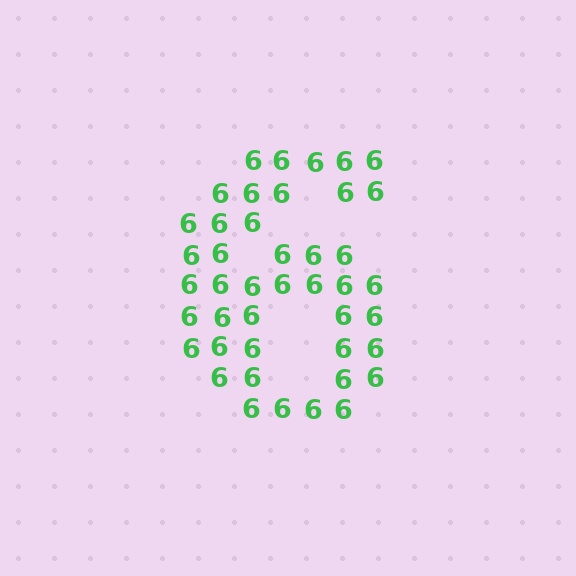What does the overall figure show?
The overall figure shows the digit 6.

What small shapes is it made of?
It is made of small digit 6's.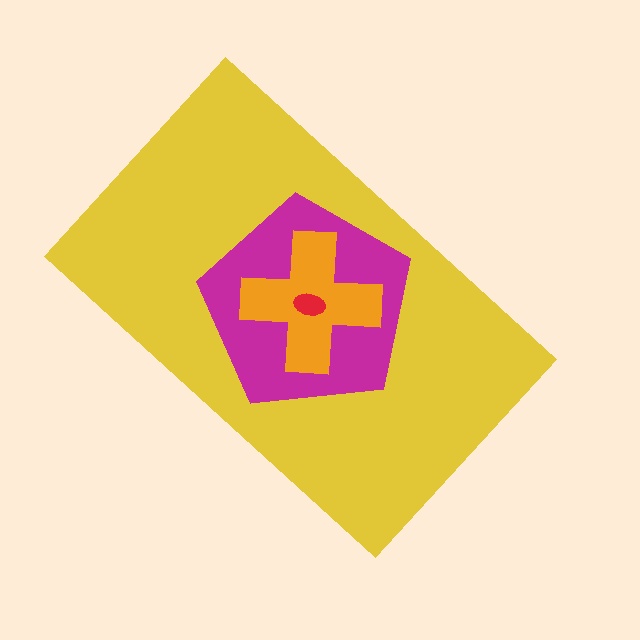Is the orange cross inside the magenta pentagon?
Yes.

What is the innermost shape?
The red ellipse.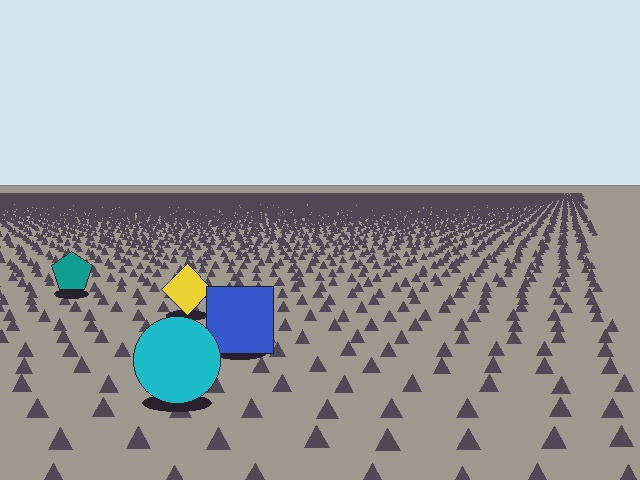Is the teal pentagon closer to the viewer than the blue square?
No. The blue square is closer — you can tell from the texture gradient: the ground texture is coarser near it.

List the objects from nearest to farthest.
From nearest to farthest: the cyan circle, the blue square, the yellow diamond, the teal pentagon.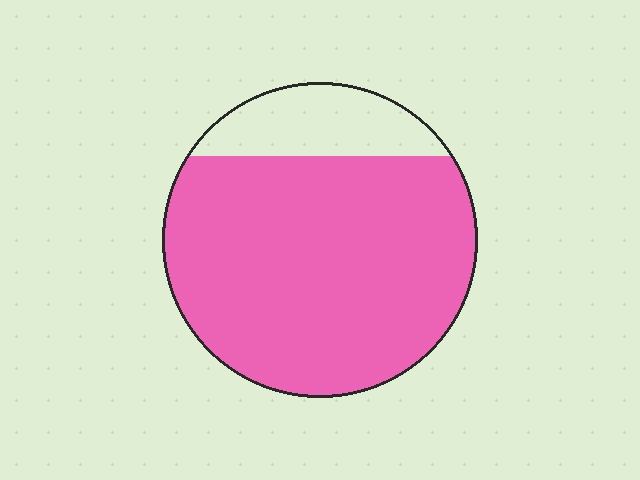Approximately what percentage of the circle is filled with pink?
Approximately 80%.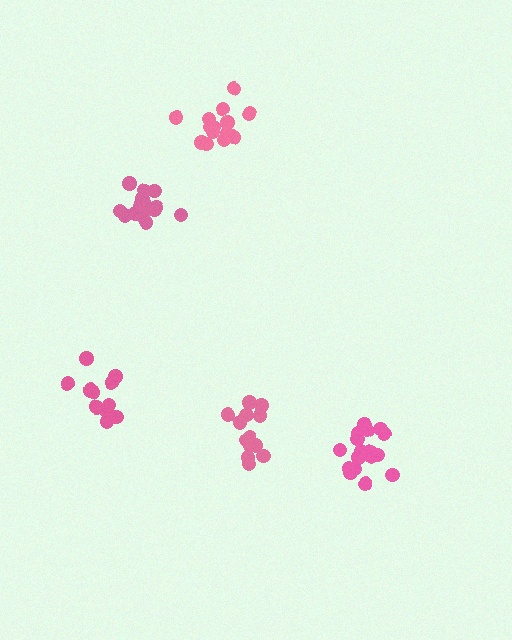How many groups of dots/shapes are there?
There are 5 groups.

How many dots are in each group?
Group 1: 15 dots, Group 2: 14 dots, Group 3: 17 dots, Group 4: 12 dots, Group 5: 13 dots (71 total).